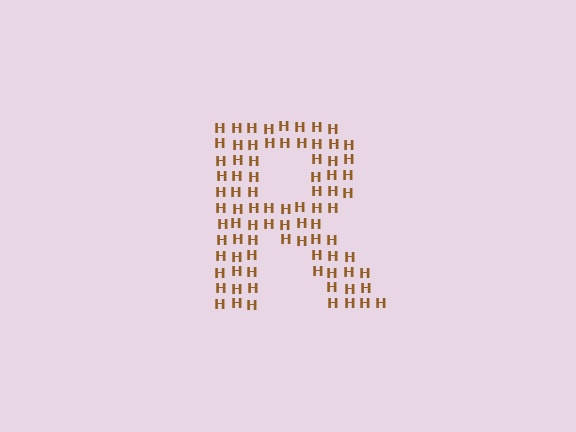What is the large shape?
The large shape is the letter R.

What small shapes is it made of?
It is made of small letter H's.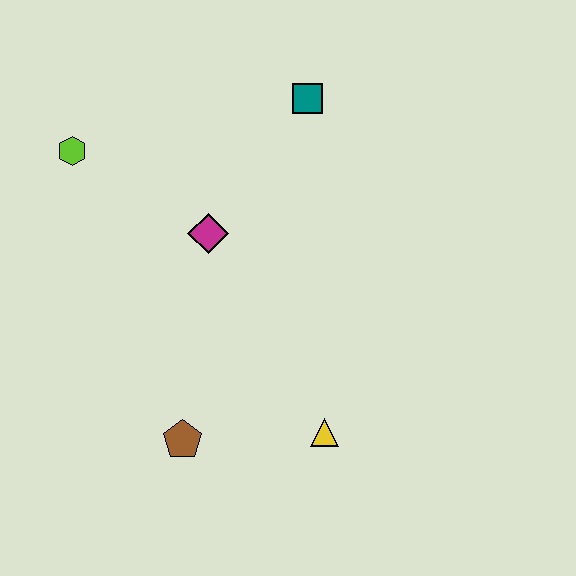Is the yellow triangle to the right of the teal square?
Yes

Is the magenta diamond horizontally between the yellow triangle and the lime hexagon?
Yes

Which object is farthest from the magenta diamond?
The yellow triangle is farthest from the magenta diamond.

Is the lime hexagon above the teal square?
No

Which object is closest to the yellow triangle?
The brown pentagon is closest to the yellow triangle.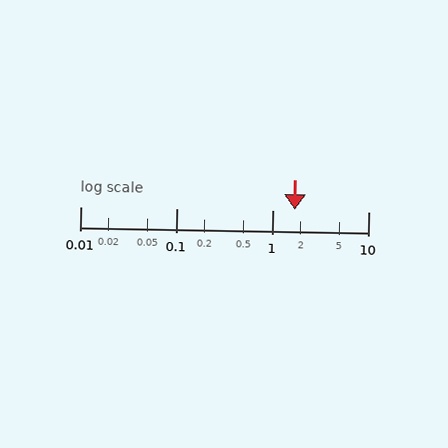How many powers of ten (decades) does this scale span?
The scale spans 3 decades, from 0.01 to 10.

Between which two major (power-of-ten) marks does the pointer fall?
The pointer is between 1 and 10.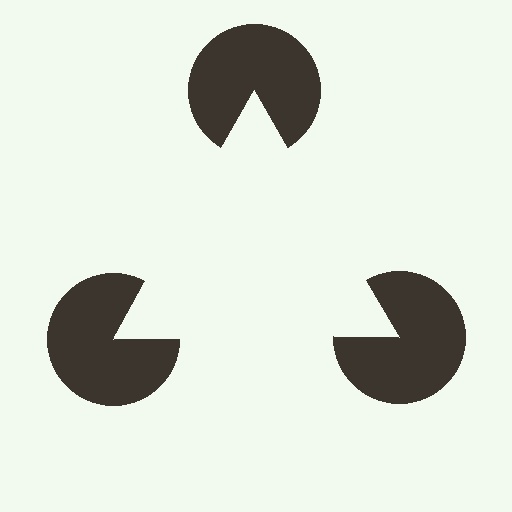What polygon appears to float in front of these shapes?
An illusory triangle — its edges are inferred from the aligned wedge cuts in the pac-man discs, not physically drawn.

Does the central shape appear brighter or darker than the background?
It typically appears slightly brighter than the background, even though no actual brightness change is drawn.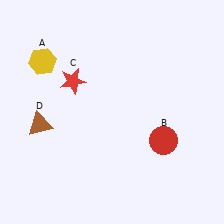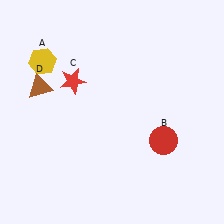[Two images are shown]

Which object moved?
The brown triangle (D) moved up.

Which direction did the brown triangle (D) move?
The brown triangle (D) moved up.